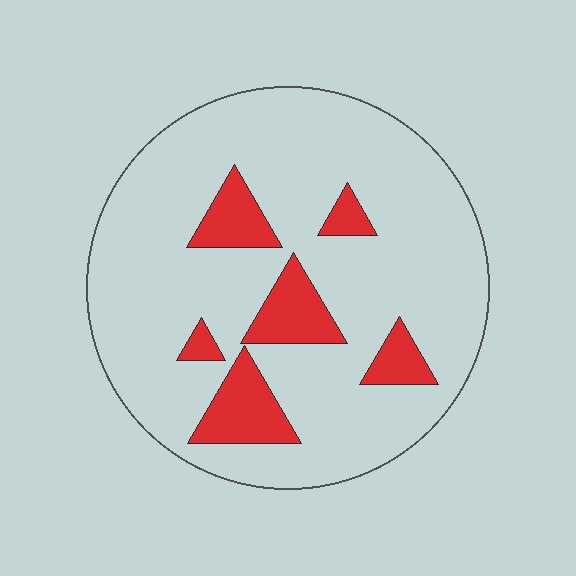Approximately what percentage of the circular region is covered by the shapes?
Approximately 15%.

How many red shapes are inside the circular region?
6.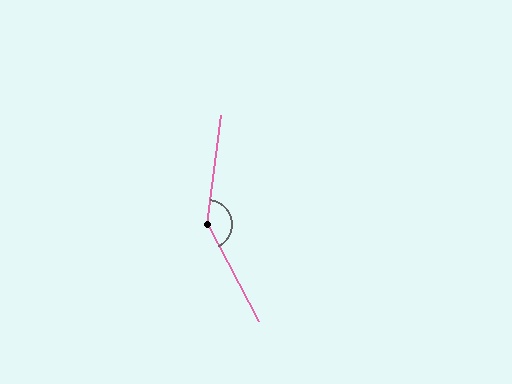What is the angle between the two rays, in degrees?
Approximately 145 degrees.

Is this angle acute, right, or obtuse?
It is obtuse.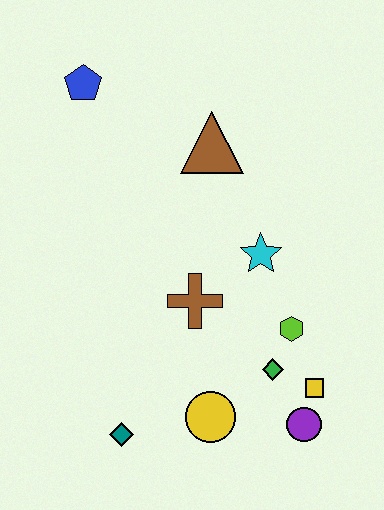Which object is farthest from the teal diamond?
The blue pentagon is farthest from the teal diamond.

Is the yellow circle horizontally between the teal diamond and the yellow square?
Yes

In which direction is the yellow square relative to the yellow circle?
The yellow square is to the right of the yellow circle.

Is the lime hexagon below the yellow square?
No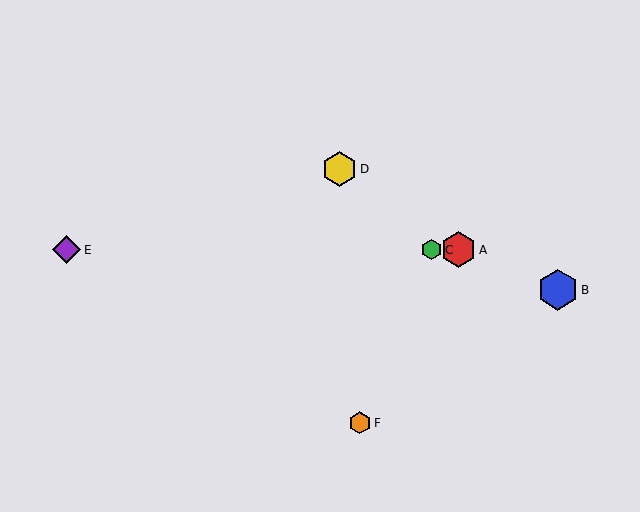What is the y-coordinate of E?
Object E is at y≈250.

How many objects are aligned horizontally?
3 objects (A, C, E) are aligned horizontally.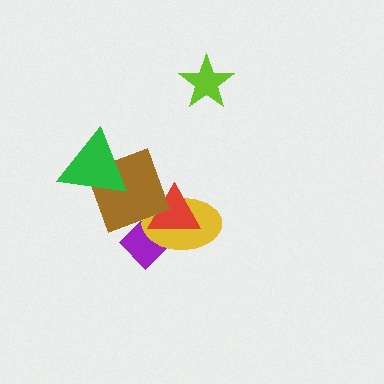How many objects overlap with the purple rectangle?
3 objects overlap with the purple rectangle.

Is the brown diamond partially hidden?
Yes, it is partially covered by another shape.